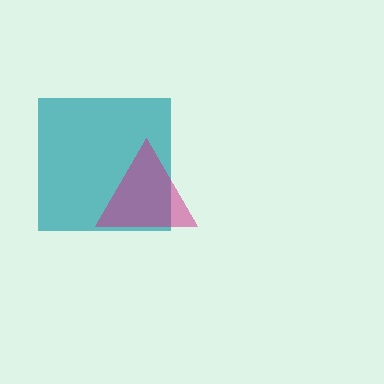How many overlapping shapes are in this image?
There are 2 overlapping shapes in the image.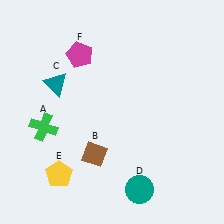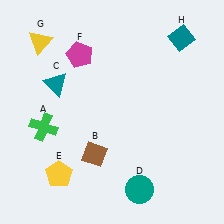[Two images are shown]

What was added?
A yellow triangle (G), a teal diamond (H) were added in Image 2.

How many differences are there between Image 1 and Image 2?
There are 2 differences between the two images.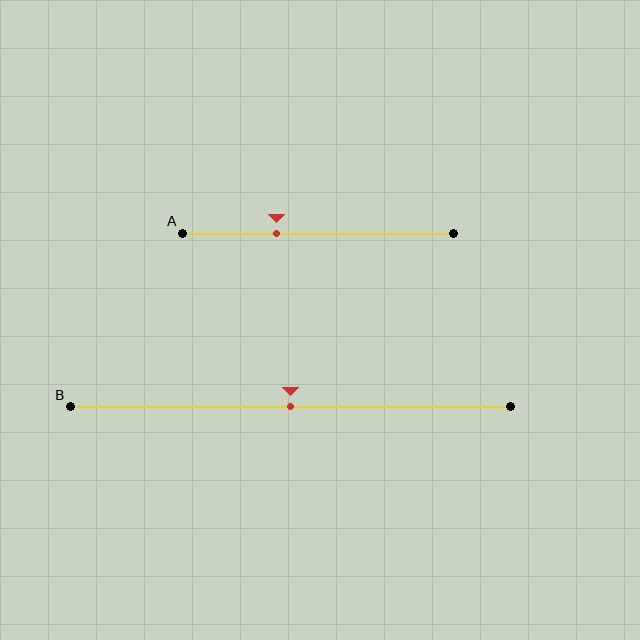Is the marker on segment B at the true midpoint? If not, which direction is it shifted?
Yes, the marker on segment B is at the true midpoint.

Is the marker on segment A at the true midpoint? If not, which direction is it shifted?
No, the marker on segment A is shifted to the left by about 15% of the segment length.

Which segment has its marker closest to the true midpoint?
Segment B has its marker closest to the true midpoint.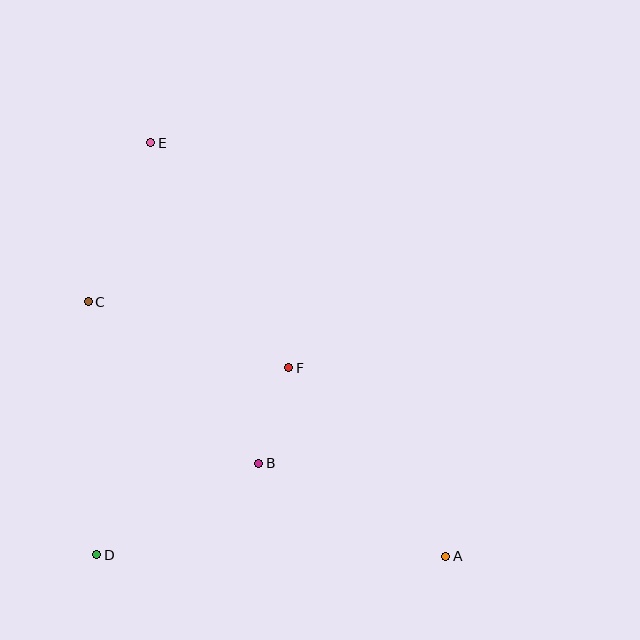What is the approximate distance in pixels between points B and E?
The distance between B and E is approximately 338 pixels.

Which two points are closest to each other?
Points B and F are closest to each other.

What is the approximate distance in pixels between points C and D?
The distance between C and D is approximately 253 pixels.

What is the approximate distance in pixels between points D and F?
The distance between D and F is approximately 268 pixels.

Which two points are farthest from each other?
Points A and E are farthest from each other.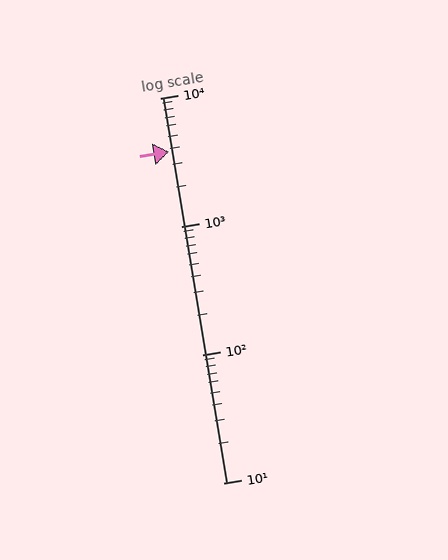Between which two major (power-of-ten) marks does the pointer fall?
The pointer is between 1000 and 10000.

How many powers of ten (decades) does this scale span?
The scale spans 3 decades, from 10 to 10000.